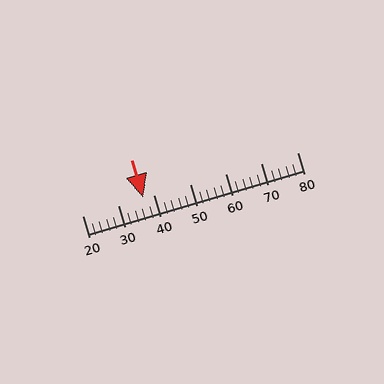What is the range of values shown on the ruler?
The ruler shows values from 20 to 80.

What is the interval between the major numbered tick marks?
The major tick marks are spaced 10 units apart.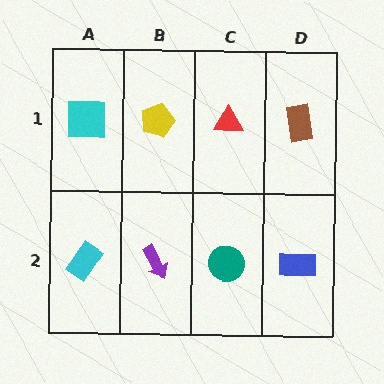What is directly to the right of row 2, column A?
A purple arrow.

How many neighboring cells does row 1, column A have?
2.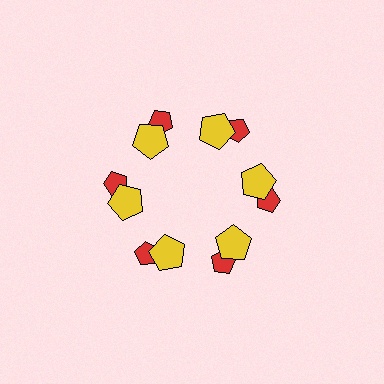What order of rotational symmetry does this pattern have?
This pattern has 6-fold rotational symmetry.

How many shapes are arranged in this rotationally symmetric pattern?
There are 12 shapes, arranged in 6 groups of 2.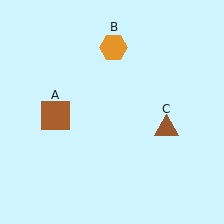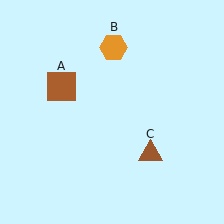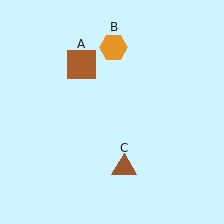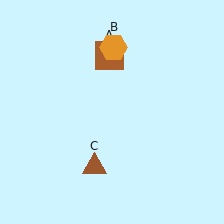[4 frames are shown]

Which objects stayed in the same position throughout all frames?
Orange hexagon (object B) remained stationary.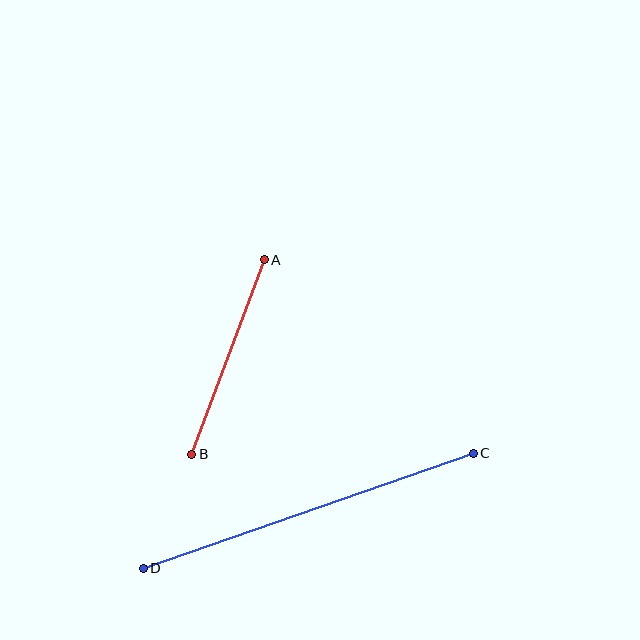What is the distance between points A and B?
The distance is approximately 208 pixels.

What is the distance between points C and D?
The distance is approximately 349 pixels.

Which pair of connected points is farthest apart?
Points C and D are farthest apart.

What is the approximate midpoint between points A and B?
The midpoint is at approximately (228, 357) pixels.